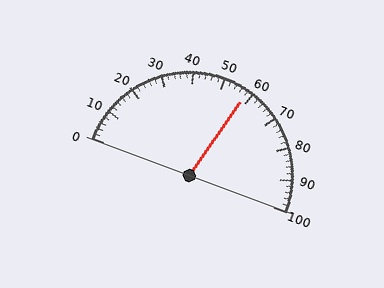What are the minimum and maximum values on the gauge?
The gauge ranges from 0 to 100.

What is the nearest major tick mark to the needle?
The nearest major tick mark is 60.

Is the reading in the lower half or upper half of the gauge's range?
The reading is in the upper half of the range (0 to 100).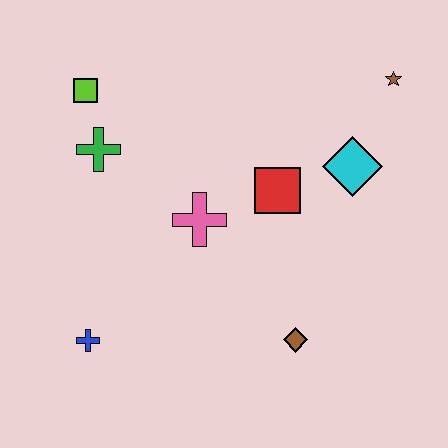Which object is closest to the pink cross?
The red square is closest to the pink cross.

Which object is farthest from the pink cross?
The brown star is farthest from the pink cross.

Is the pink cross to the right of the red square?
No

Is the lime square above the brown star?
No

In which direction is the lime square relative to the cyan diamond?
The lime square is to the left of the cyan diamond.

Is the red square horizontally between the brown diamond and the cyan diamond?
No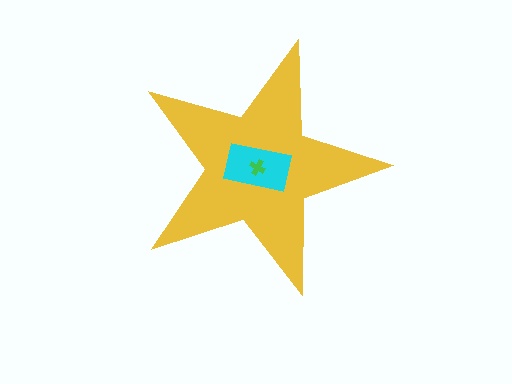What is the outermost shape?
The yellow star.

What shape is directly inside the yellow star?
The cyan rectangle.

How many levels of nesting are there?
3.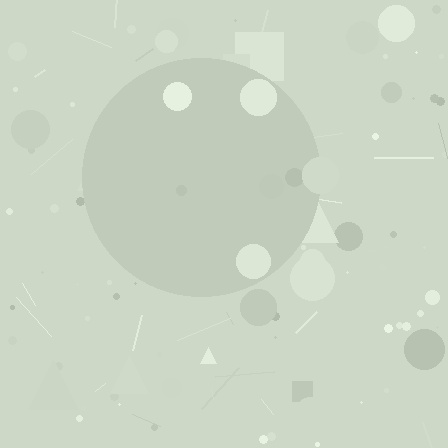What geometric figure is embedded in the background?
A circle is embedded in the background.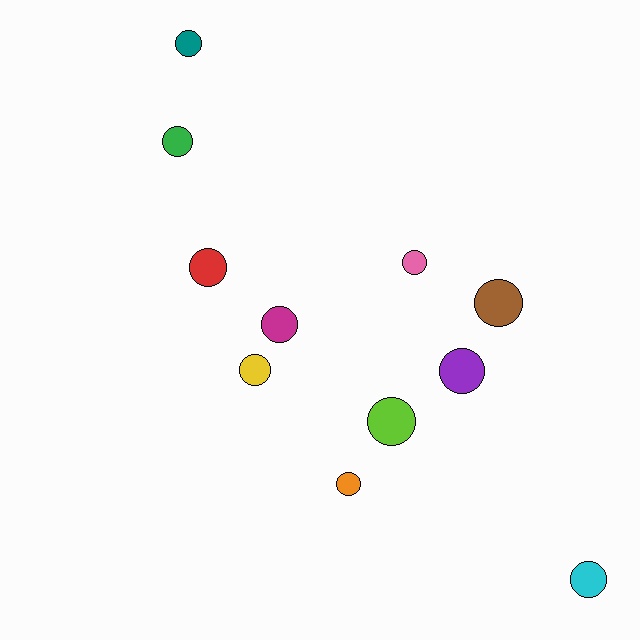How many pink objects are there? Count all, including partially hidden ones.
There is 1 pink object.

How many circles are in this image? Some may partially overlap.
There are 11 circles.